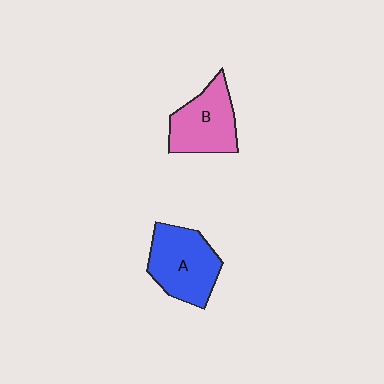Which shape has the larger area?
Shape A (blue).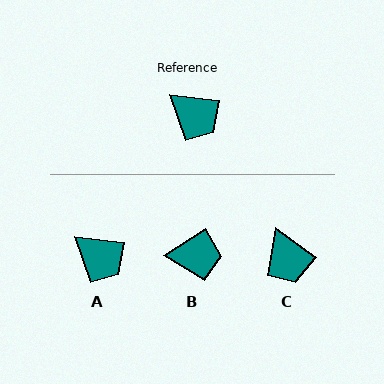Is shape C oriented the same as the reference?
No, it is off by about 29 degrees.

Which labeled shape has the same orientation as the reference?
A.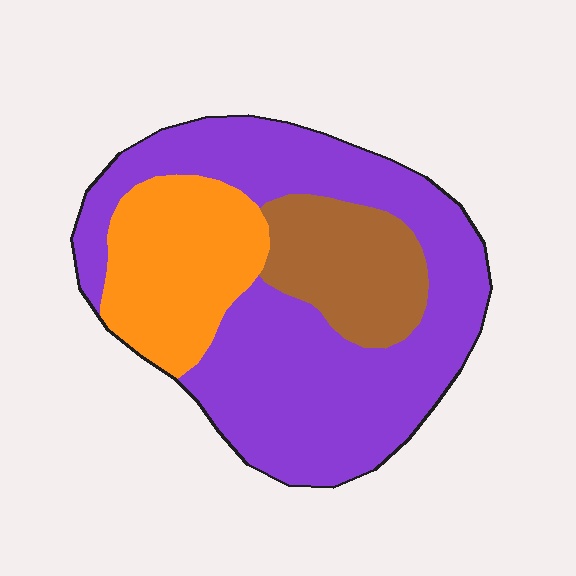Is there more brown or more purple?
Purple.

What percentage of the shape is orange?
Orange takes up about one fifth (1/5) of the shape.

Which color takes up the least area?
Brown, at roughly 15%.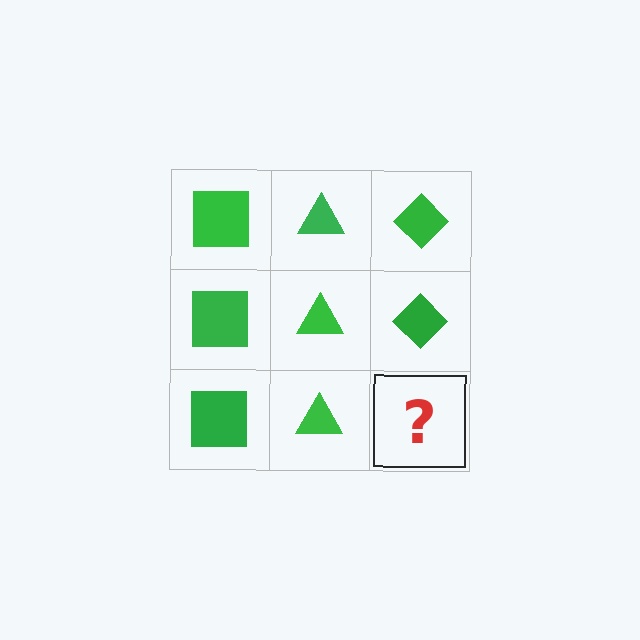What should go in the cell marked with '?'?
The missing cell should contain a green diamond.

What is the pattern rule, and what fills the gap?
The rule is that each column has a consistent shape. The gap should be filled with a green diamond.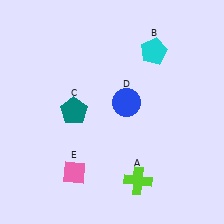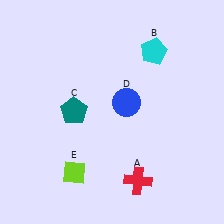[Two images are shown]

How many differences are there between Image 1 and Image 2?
There are 2 differences between the two images.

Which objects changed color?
A changed from lime to red. E changed from pink to lime.